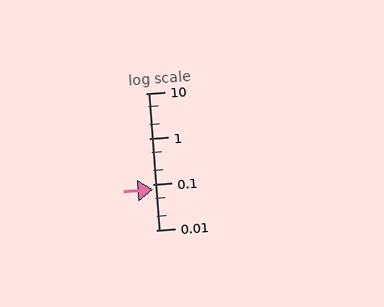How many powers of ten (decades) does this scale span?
The scale spans 3 decades, from 0.01 to 10.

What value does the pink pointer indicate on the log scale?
The pointer indicates approximately 0.076.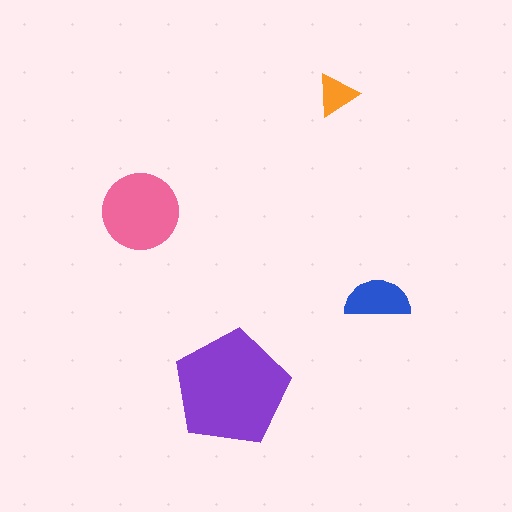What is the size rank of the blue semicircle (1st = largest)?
3rd.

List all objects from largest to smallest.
The purple pentagon, the pink circle, the blue semicircle, the orange triangle.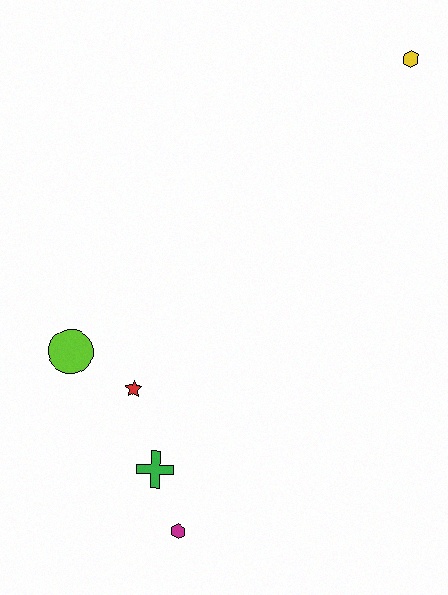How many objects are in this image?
There are 5 objects.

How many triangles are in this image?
There are no triangles.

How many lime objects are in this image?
There is 1 lime object.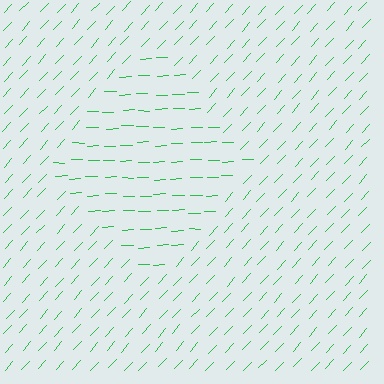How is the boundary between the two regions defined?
The boundary is defined purely by a change in line orientation (approximately 45 degrees difference). All lines are the same color and thickness.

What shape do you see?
I see a diamond.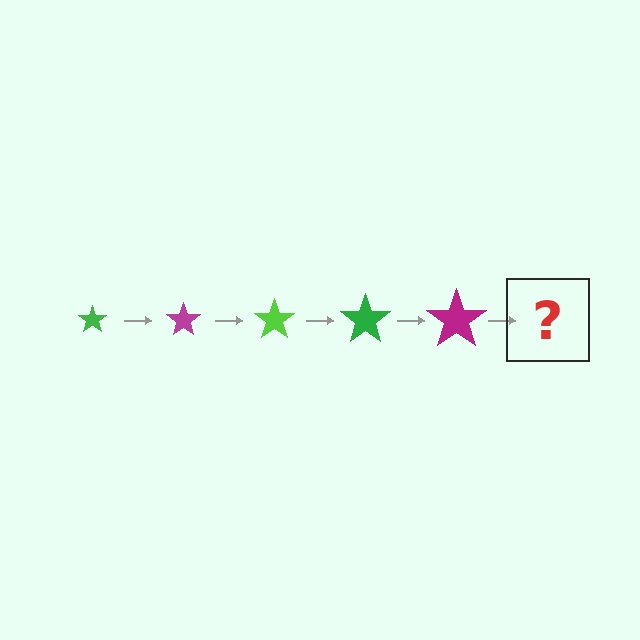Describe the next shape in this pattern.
It should be a lime star, larger than the previous one.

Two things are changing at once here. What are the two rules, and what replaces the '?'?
The two rules are that the star grows larger each step and the color cycles through green, magenta, and lime. The '?' should be a lime star, larger than the previous one.